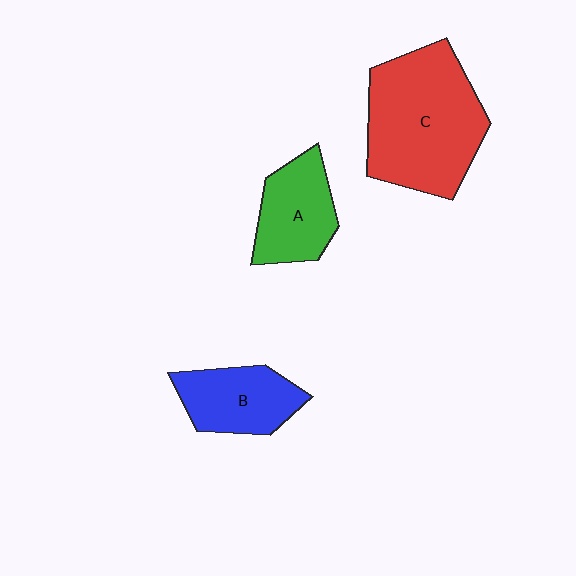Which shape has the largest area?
Shape C (red).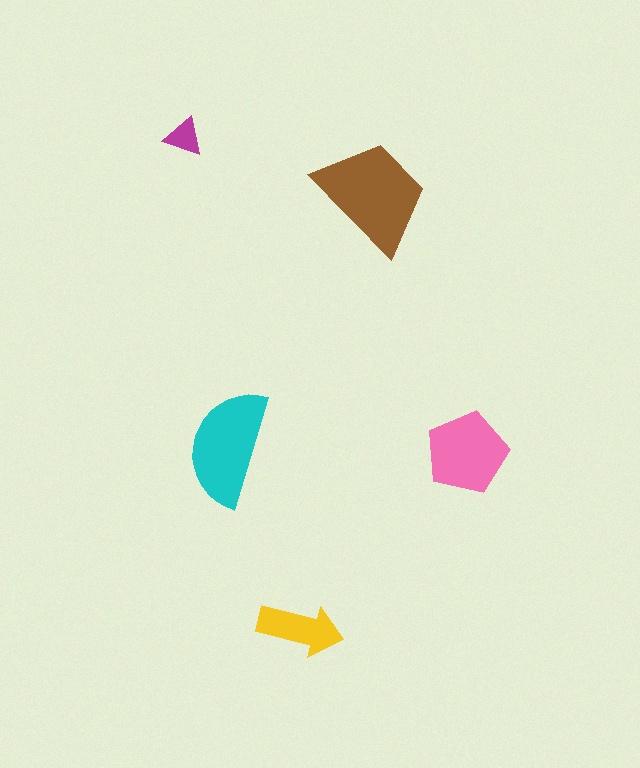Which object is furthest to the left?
The magenta triangle is leftmost.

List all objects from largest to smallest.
The brown trapezoid, the cyan semicircle, the pink pentagon, the yellow arrow, the magenta triangle.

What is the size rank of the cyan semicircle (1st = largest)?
2nd.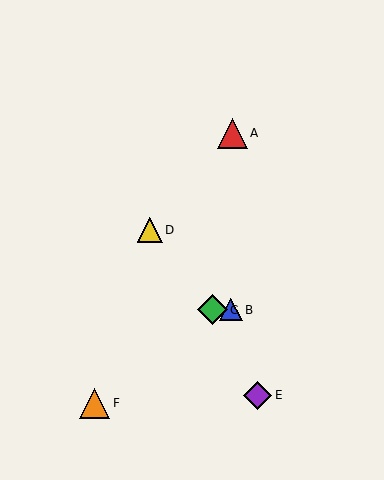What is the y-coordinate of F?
Object F is at y≈403.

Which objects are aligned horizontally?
Objects B, C are aligned horizontally.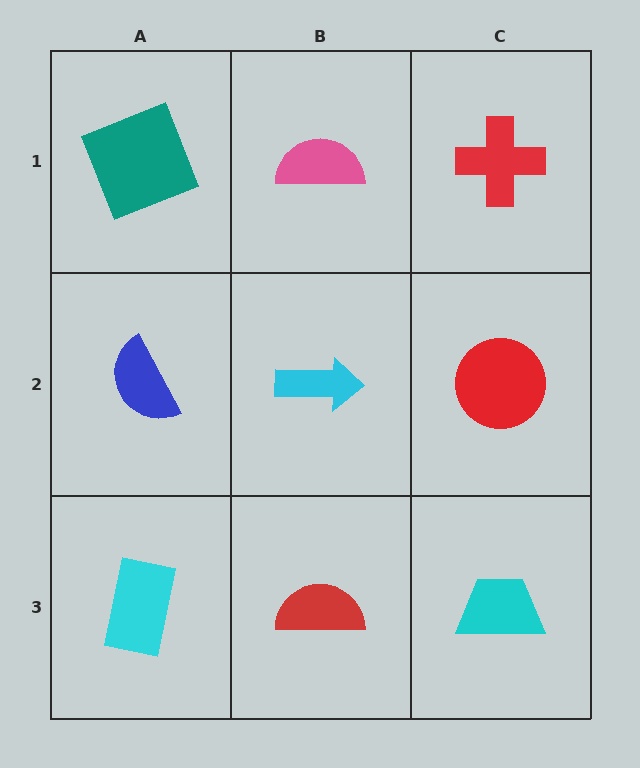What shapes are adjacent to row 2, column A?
A teal square (row 1, column A), a cyan rectangle (row 3, column A), a cyan arrow (row 2, column B).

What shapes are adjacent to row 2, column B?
A pink semicircle (row 1, column B), a red semicircle (row 3, column B), a blue semicircle (row 2, column A), a red circle (row 2, column C).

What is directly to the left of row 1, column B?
A teal square.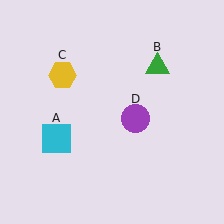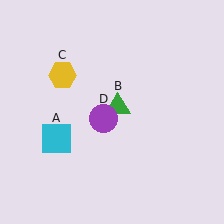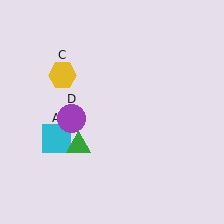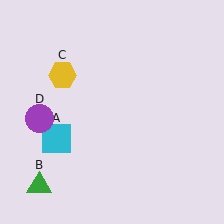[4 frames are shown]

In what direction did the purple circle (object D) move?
The purple circle (object D) moved left.